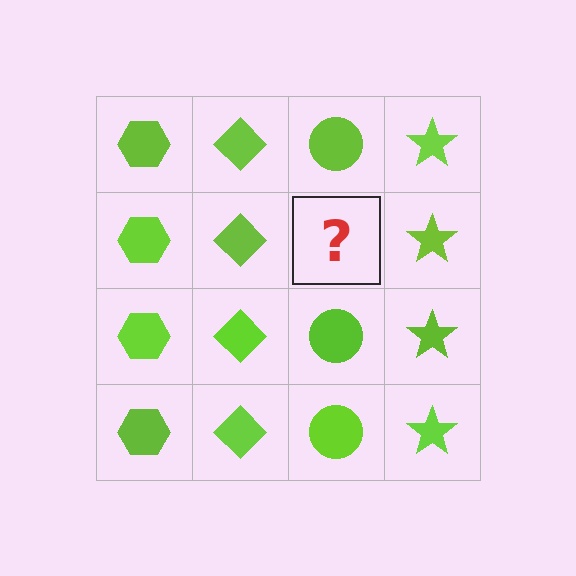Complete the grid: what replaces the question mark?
The question mark should be replaced with a lime circle.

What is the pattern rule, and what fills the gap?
The rule is that each column has a consistent shape. The gap should be filled with a lime circle.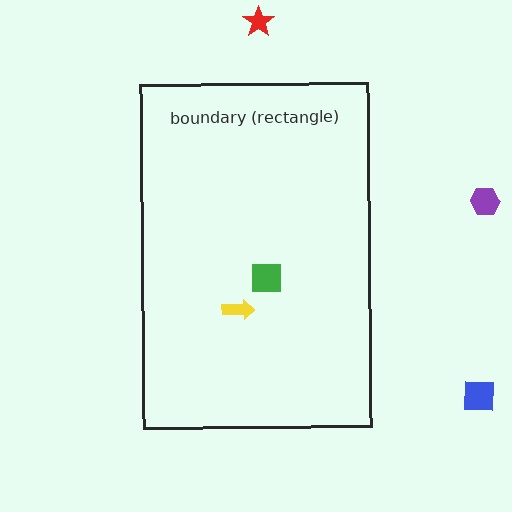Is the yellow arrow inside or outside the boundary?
Inside.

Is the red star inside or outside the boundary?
Outside.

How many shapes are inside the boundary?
2 inside, 3 outside.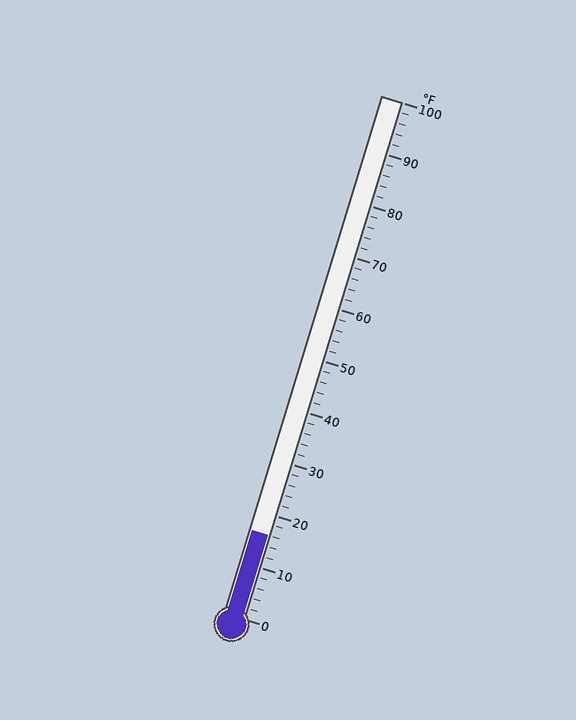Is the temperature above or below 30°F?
The temperature is below 30°F.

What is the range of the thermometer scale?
The thermometer scale ranges from 0°F to 100°F.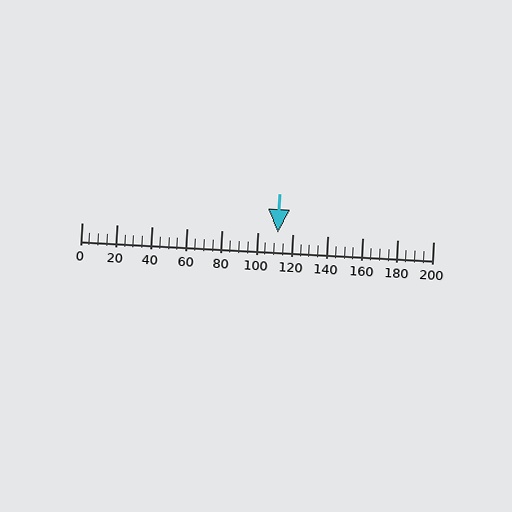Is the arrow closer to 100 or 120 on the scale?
The arrow is closer to 120.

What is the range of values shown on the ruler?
The ruler shows values from 0 to 200.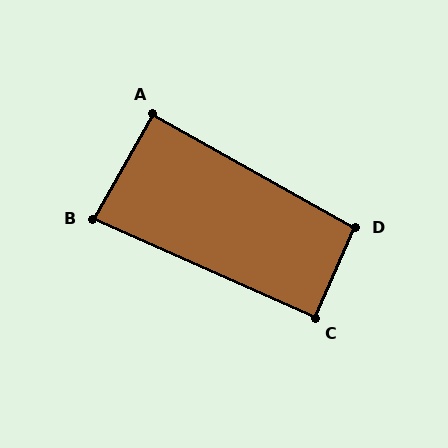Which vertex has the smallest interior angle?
B, at approximately 84 degrees.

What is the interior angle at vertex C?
Approximately 90 degrees (approximately right).